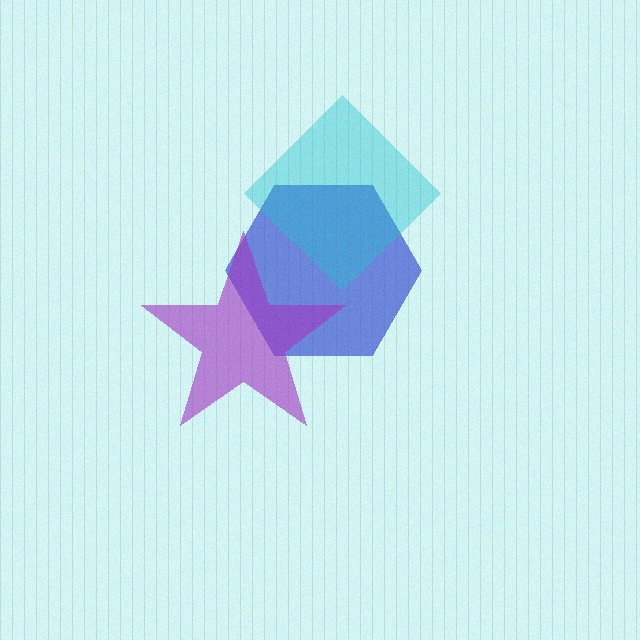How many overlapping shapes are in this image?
There are 3 overlapping shapes in the image.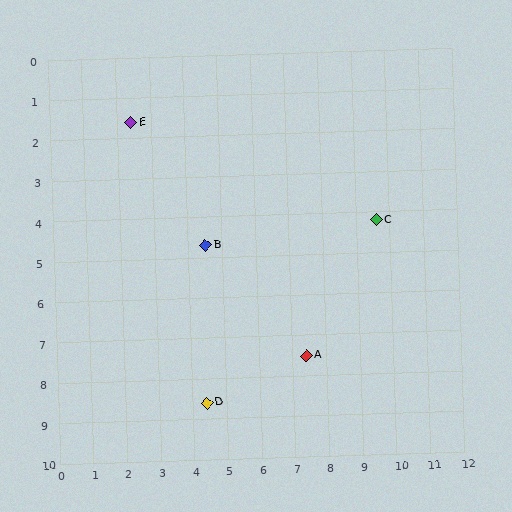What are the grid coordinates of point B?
Point B is at approximately (4.5, 4.7).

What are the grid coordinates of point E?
Point E is at approximately (2.4, 1.6).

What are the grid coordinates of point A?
Point A is at approximately (7.4, 7.5).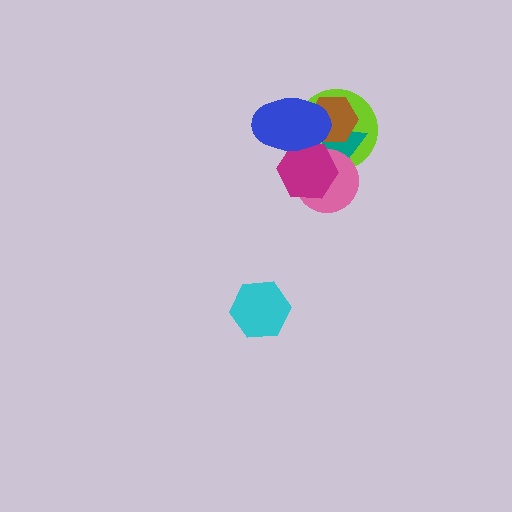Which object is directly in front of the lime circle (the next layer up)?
The teal triangle is directly in front of the lime circle.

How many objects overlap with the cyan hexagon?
0 objects overlap with the cyan hexagon.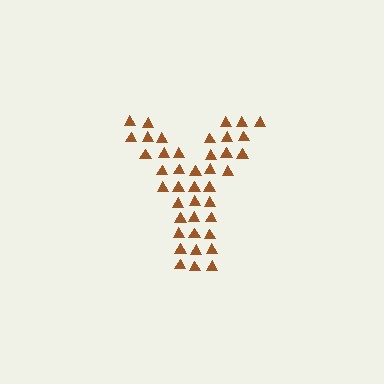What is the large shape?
The large shape is the letter Y.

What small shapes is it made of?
It is made of small triangles.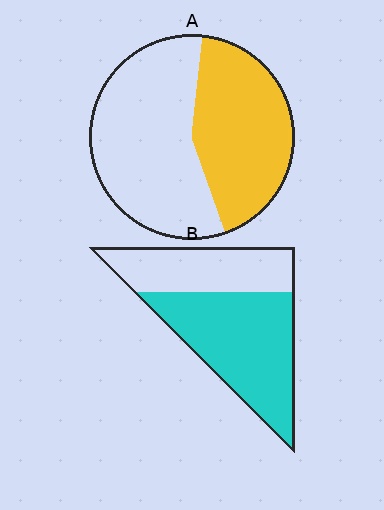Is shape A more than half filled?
No.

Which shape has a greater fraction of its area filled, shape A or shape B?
Shape B.